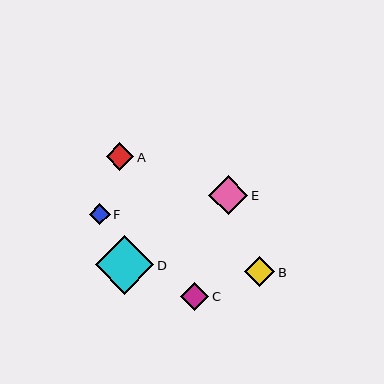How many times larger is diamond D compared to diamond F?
Diamond D is approximately 2.9 times the size of diamond F.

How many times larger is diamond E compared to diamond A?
Diamond E is approximately 1.4 times the size of diamond A.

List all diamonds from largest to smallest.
From largest to smallest: D, E, B, C, A, F.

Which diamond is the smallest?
Diamond F is the smallest with a size of approximately 21 pixels.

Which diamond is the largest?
Diamond D is the largest with a size of approximately 59 pixels.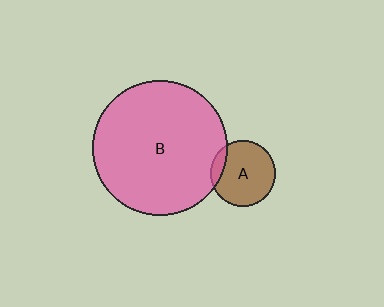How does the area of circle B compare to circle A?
Approximately 4.2 times.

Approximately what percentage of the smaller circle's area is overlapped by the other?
Approximately 10%.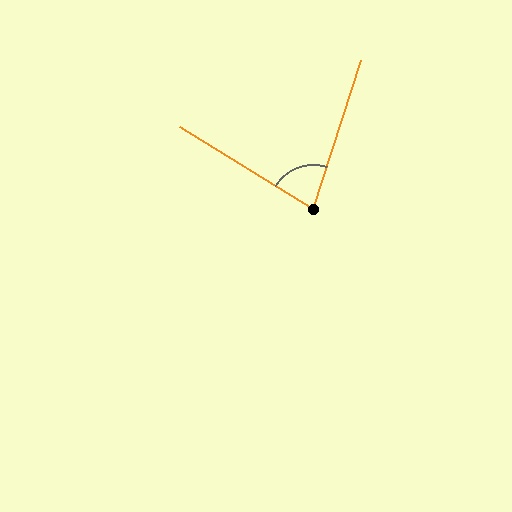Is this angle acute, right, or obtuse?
It is acute.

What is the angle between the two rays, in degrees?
Approximately 77 degrees.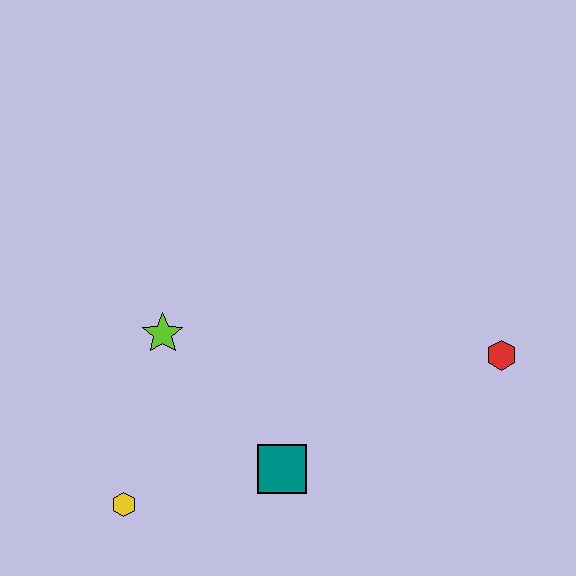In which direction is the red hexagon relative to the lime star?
The red hexagon is to the right of the lime star.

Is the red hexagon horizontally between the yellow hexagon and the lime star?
No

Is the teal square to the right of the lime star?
Yes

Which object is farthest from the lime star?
The red hexagon is farthest from the lime star.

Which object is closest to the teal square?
The yellow hexagon is closest to the teal square.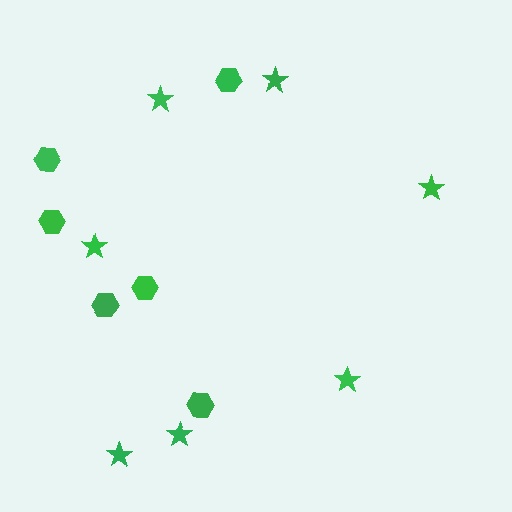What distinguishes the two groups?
There are 2 groups: one group of stars (7) and one group of hexagons (6).